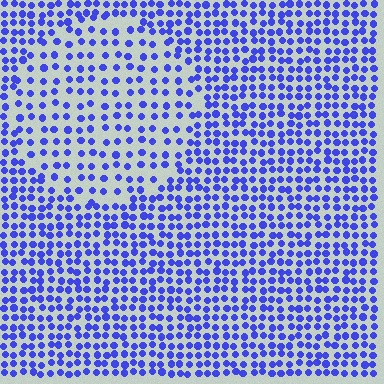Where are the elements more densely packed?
The elements are more densely packed outside the circle boundary.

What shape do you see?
I see a circle.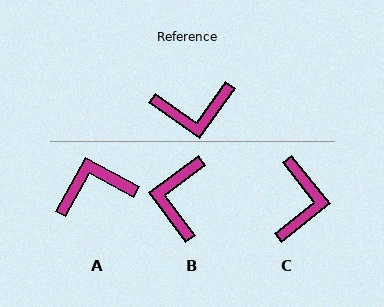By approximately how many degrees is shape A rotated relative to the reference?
Approximately 174 degrees clockwise.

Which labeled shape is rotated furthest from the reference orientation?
A, about 174 degrees away.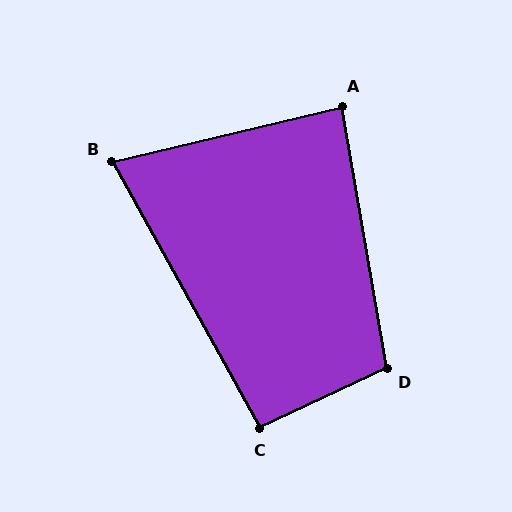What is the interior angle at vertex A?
Approximately 86 degrees (approximately right).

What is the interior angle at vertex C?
Approximately 94 degrees (approximately right).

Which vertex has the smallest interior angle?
B, at approximately 74 degrees.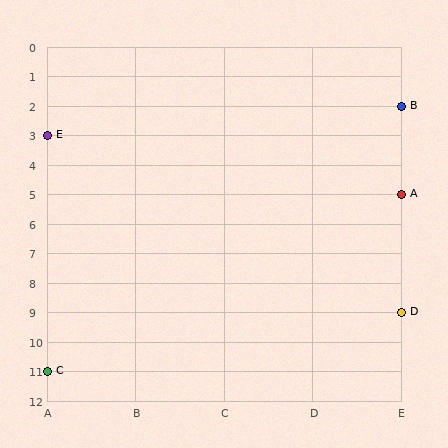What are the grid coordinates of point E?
Point E is at grid coordinates (A, 3).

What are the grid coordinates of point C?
Point C is at grid coordinates (A, 11).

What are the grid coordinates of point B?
Point B is at grid coordinates (E, 2).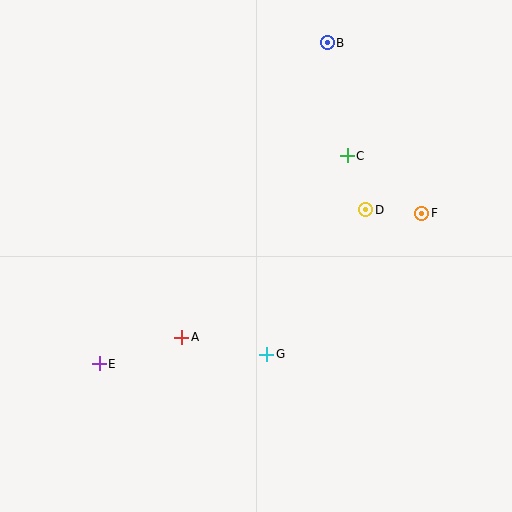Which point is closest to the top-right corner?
Point B is closest to the top-right corner.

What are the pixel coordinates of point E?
Point E is at (99, 364).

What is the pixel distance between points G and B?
The distance between G and B is 317 pixels.